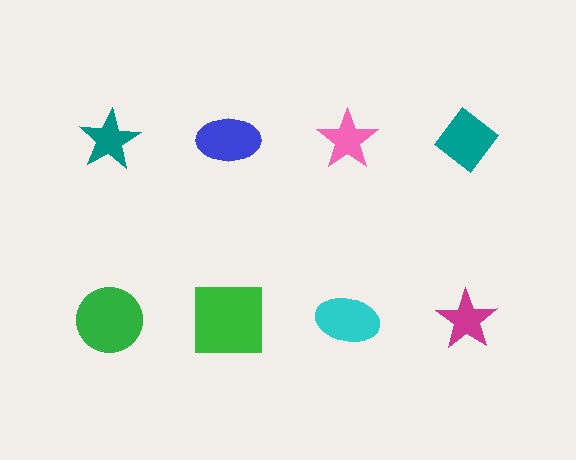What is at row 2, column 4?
A magenta star.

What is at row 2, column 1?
A green circle.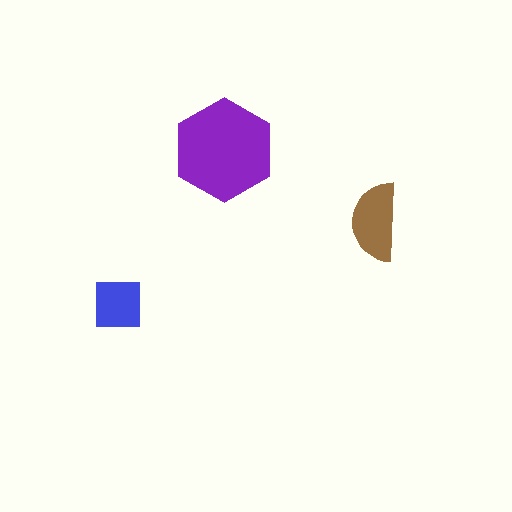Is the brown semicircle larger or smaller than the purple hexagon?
Smaller.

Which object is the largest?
The purple hexagon.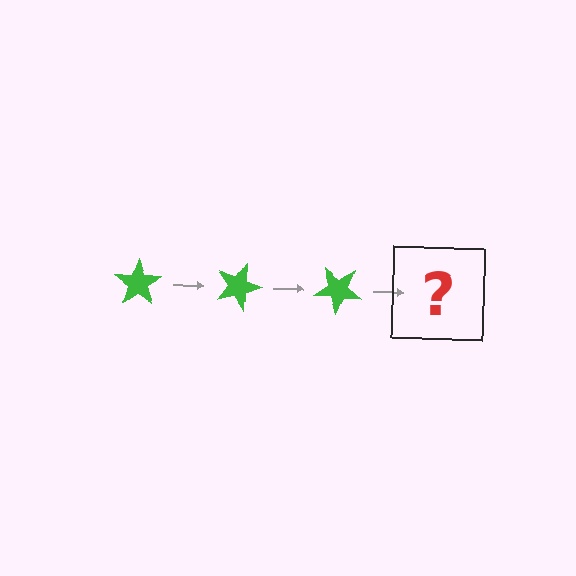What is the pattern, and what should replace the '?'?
The pattern is that the star rotates 20 degrees each step. The '?' should be a green star rotated 60 degrees.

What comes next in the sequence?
The next element should be a green star rotated 60 degrees.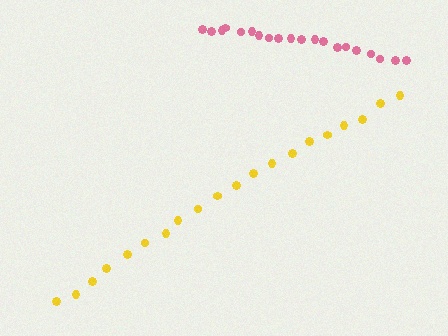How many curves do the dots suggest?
There are 2 distinct paths.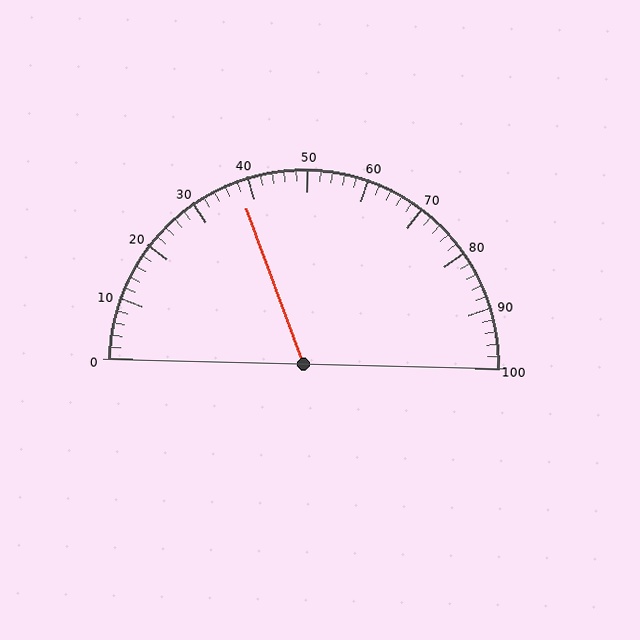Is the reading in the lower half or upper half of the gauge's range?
The reading is in the lower half of the range (0 to 100).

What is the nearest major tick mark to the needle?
The nearest major tick mark is 40.